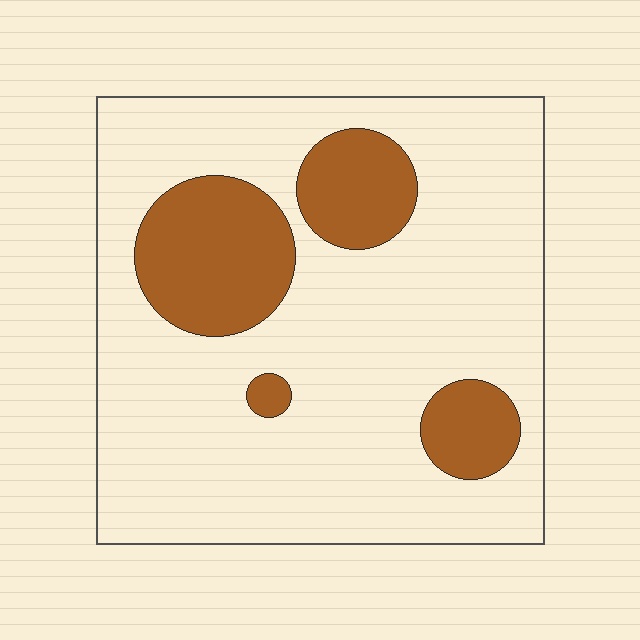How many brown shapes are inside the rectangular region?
4.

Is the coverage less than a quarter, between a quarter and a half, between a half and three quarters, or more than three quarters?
Less than a quarter.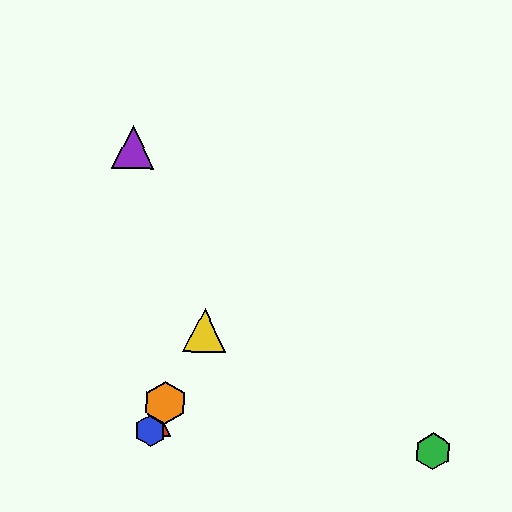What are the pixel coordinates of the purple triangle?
The purple triangle is at (133, 147).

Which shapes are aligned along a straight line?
The red triangle, the blue hexagon, the yellow triangle, the orange hexagon are aligned along a straight line.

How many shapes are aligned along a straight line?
4 shapes (the red triangle, the blue hexagon, the yellow triangle, the orange hexagon) are aligned along a straight line.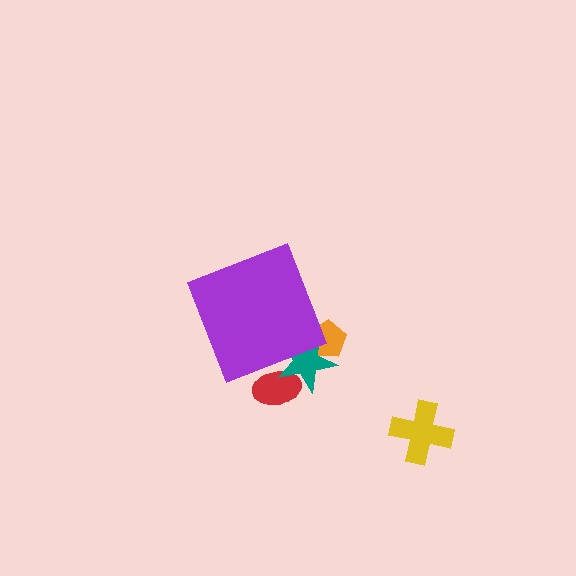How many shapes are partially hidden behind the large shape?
3 shapes are partially hidden.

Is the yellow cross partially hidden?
No, the yellow cross is fully visible.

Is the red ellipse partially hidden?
Yes, the red ellipse is partially hidden behind the purple diamond.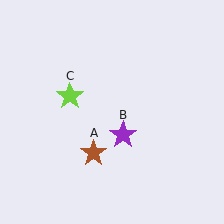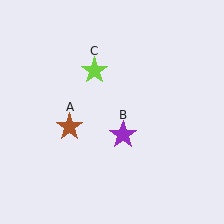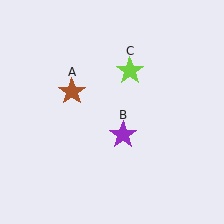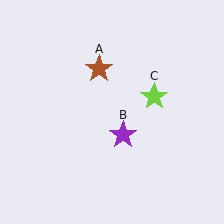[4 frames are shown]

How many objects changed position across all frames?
2 objects changed position: brown star (object A), lime star (object C).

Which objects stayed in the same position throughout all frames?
Purple star (object B) remained stationary.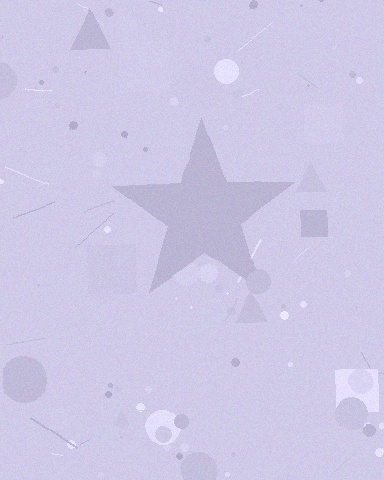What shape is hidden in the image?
A star is hidden in the image.